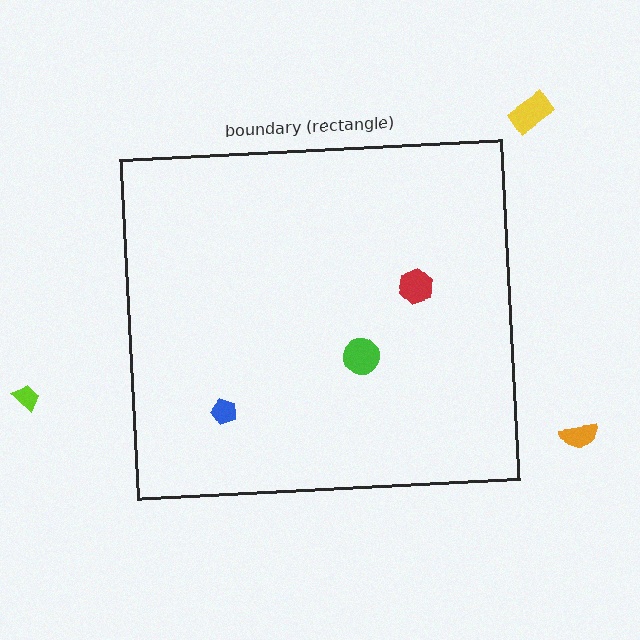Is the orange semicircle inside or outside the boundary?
Outside.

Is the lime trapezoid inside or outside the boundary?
Outside.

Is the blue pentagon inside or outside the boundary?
Inside.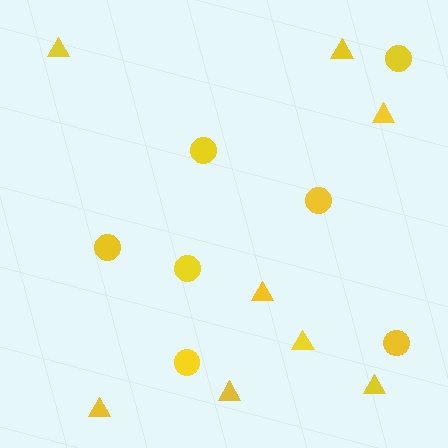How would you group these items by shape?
There are 2 groups: one group of triangles (8) and one group of circles (7).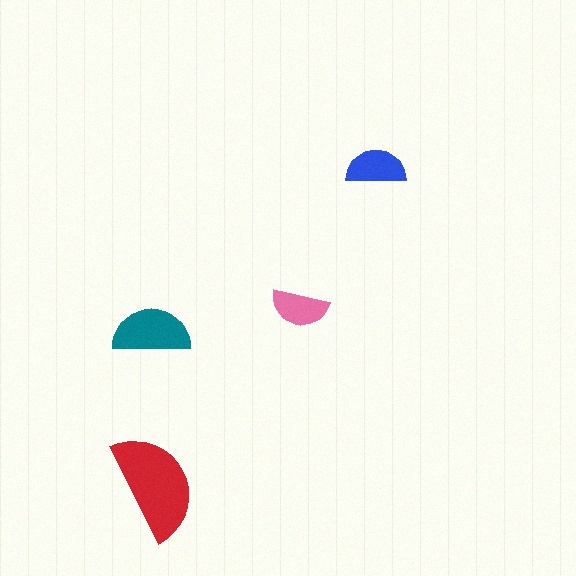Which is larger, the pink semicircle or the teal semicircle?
The teal one.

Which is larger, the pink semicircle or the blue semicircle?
The blue one.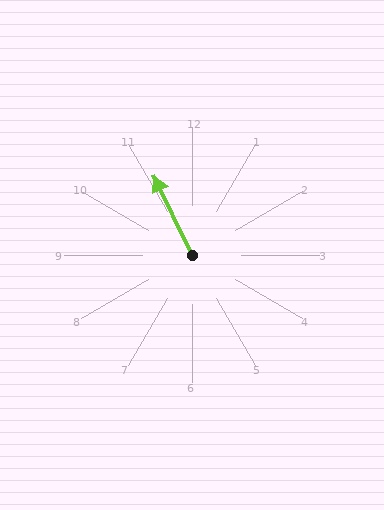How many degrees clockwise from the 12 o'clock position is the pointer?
Approximately 334 degrees.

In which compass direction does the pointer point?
Northwest.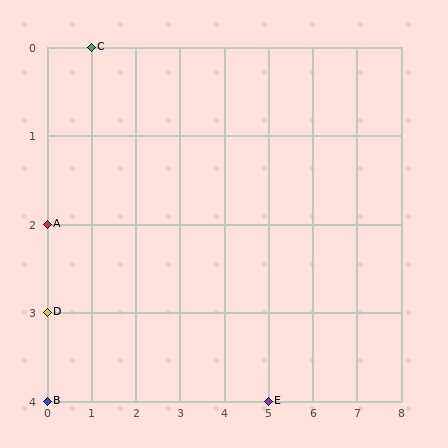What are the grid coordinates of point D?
Point D is at grid coordinates (0, 3).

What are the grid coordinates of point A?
Point A is at grid coordinates (0, 2).